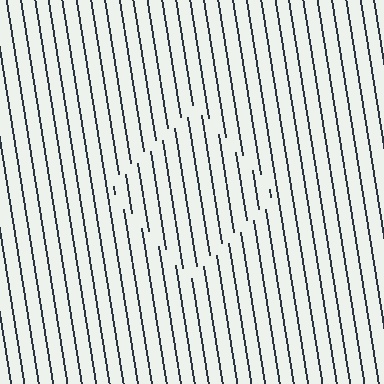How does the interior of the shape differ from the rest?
The interior of the shape contains the same grating, shifted by half a period — the contour is defined by the phase discontinuity where line-ends from the inner and outer gratings abut.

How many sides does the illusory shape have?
4 sides — the line-ends trace a square.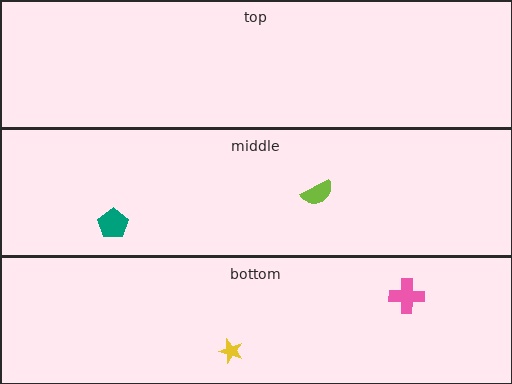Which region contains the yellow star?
The bottom region.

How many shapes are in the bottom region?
2.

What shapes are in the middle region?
The lime semicircle, the teal pentagon.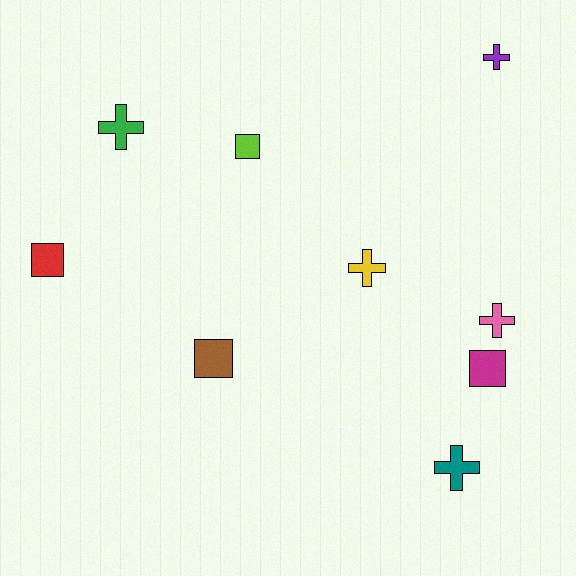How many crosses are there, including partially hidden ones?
There are 5 crosses.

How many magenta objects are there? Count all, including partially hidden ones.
There is 1 magenta object.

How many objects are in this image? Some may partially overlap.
There are 9 objects.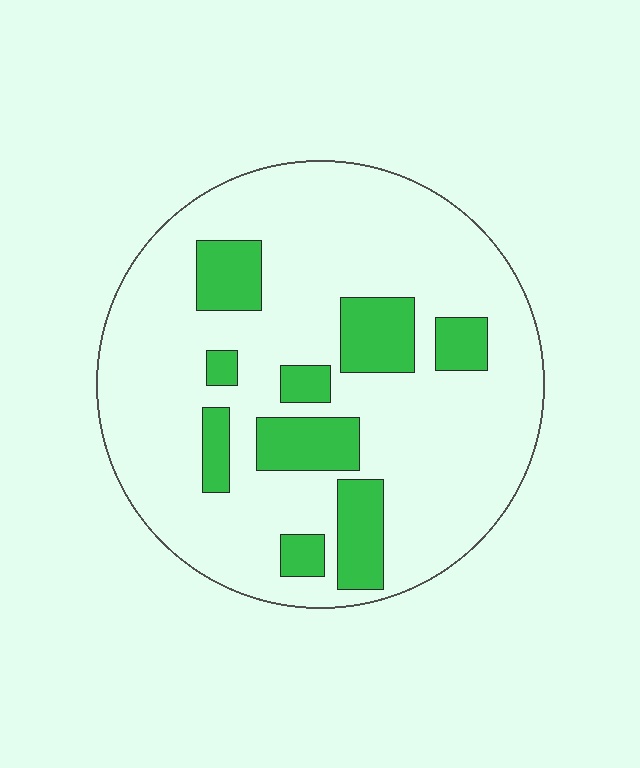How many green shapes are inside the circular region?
9.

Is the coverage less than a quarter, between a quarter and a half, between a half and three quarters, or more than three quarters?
Less than a quarter.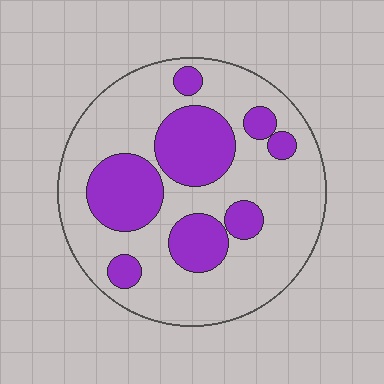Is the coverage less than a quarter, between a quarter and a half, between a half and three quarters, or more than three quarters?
Between a quarter and a half.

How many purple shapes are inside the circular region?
8.